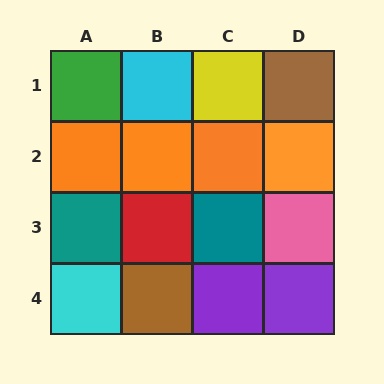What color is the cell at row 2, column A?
Orange.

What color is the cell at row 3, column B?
Red.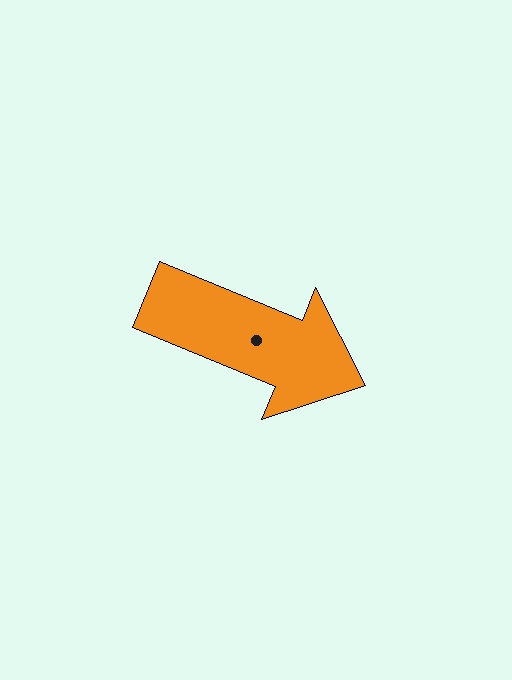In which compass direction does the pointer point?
East.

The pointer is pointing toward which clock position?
Roughly 4 o'clock.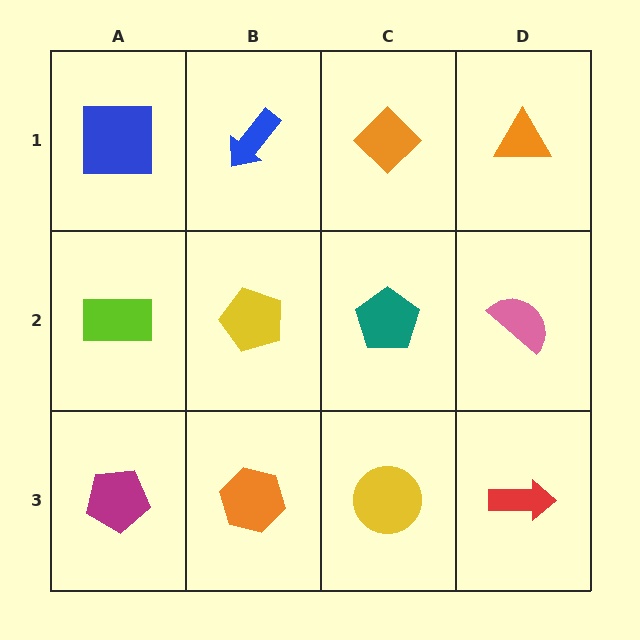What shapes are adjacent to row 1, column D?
A pink semicircle (row 2, column D), an orange diamond (row 1, column C).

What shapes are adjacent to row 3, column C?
A teal pentagon (row 2, column C), an orange hexagon (row 3, column B), a red arrow (row 3, column D).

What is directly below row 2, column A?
A magenta pentagon.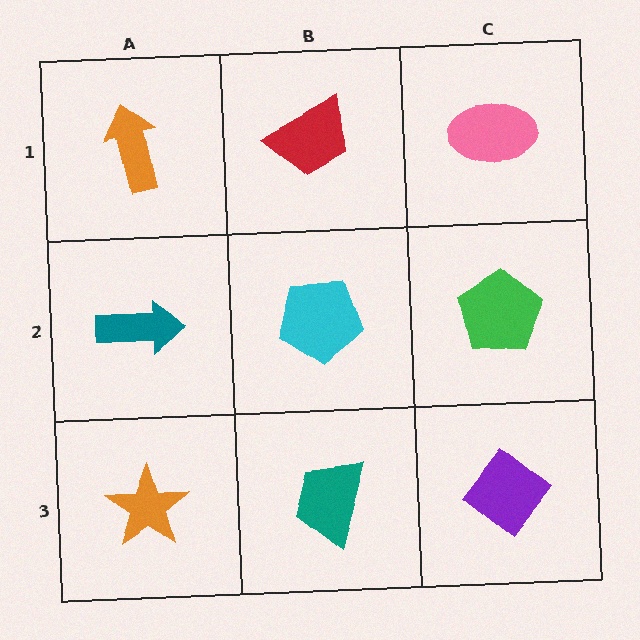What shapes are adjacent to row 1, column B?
A cyan pentagon (row 2, column B), an orange arrow (row 1, column A), a pink ellipse (row 1, column C).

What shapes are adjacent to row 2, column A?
An orange arrow (row 1, column A), an orange star (row 3, column A), a cyan pentagon (row 2, column B).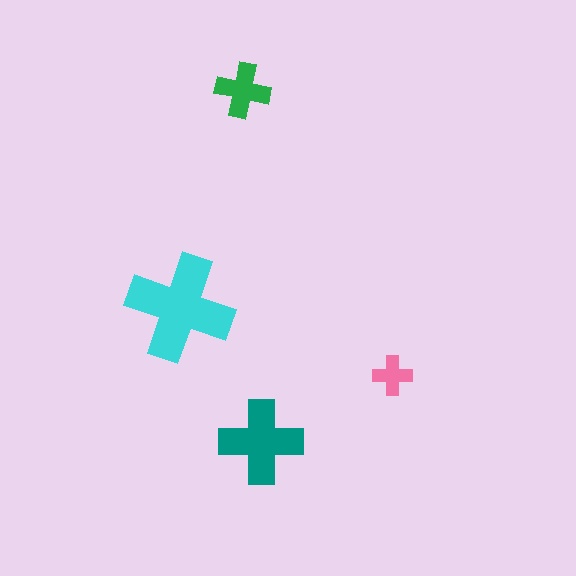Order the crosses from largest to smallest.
the cyan one, the teal one, the green one, the pink one.